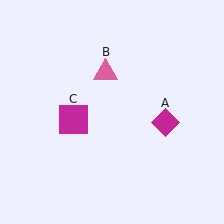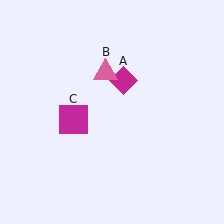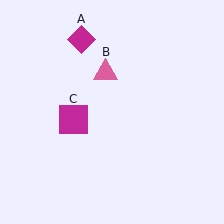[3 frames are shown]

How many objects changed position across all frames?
1 object changed position: magenta diamond (object A).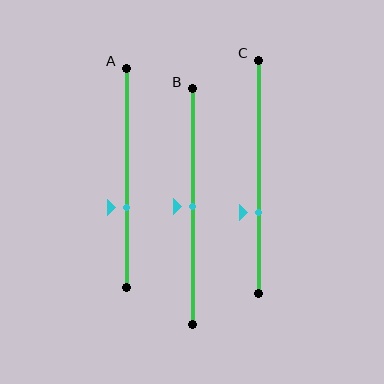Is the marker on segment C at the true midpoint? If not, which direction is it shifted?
No, the marker on segment C is shifted downward by about 15% of the segment length.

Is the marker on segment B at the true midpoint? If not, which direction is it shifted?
Yes, the marker on segment B is at the true midpoint.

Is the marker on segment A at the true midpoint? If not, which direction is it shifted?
No, the marker on segment A is shifted downward by about 13% of the segment length.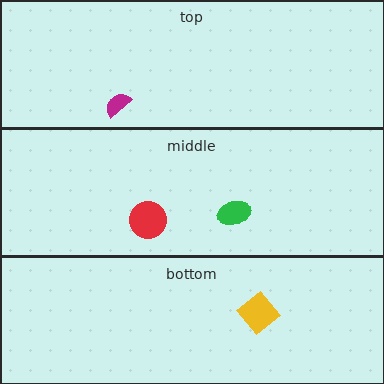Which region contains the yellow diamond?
The bottom region.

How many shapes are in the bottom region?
1.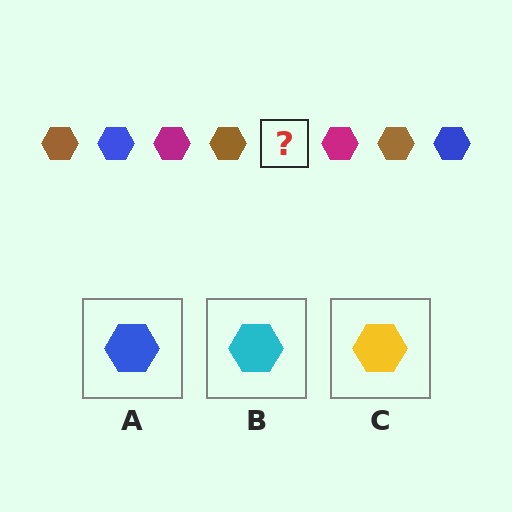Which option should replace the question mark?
Option A.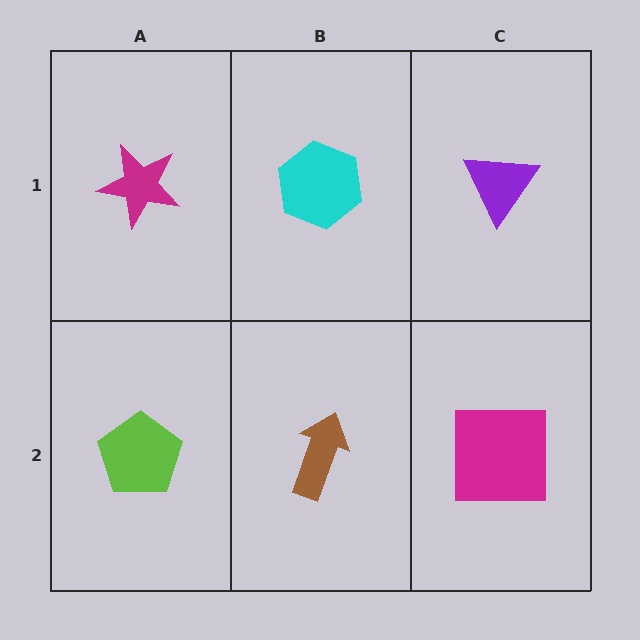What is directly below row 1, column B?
A brown arrow.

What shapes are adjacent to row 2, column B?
A cyan hexagon (row 1, column B), a lime pentagon (row 2, column A), a magenta square (row 2, column C).